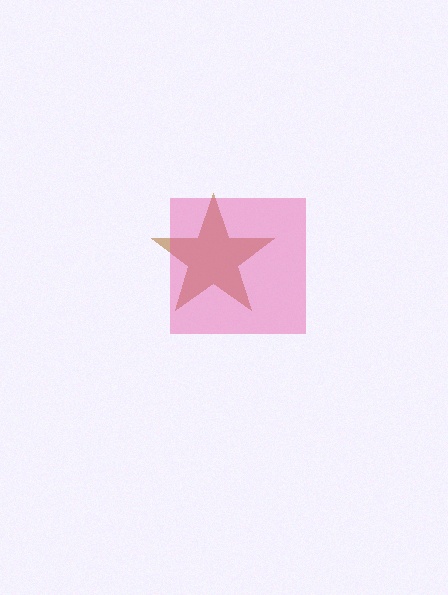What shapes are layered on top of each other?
The layered shapes are: a brown star, a pink square.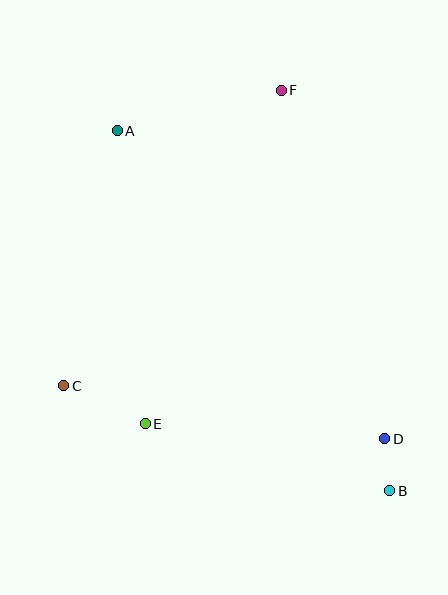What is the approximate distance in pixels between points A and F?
The distance between A and F is approximately 169 pixels.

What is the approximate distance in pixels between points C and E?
The distance between C and E is approximately 90 pixels.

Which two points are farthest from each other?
Points A and B are farthest from each other.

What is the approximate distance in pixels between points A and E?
The distance between A and E is approximately 294 pixels.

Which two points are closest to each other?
Points B and D are closest to each other.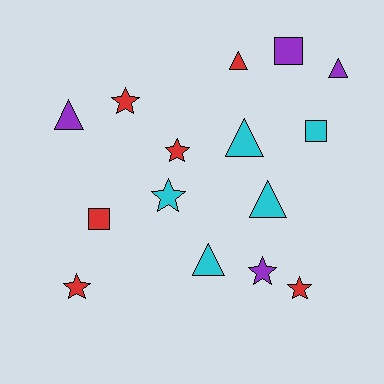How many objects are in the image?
There are 15 objects.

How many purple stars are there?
There is 1 purple star.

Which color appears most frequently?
Red, with 6 objects.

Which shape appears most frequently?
Star, with 6 objects.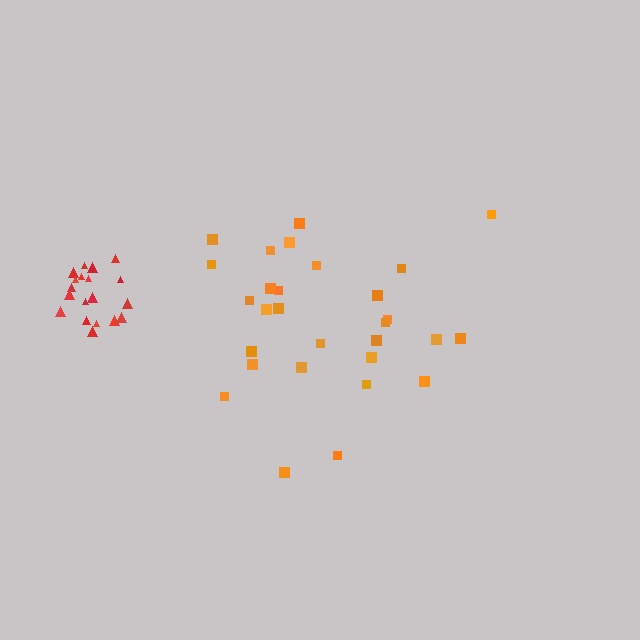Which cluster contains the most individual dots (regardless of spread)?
Orange (29).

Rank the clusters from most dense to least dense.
red, orange.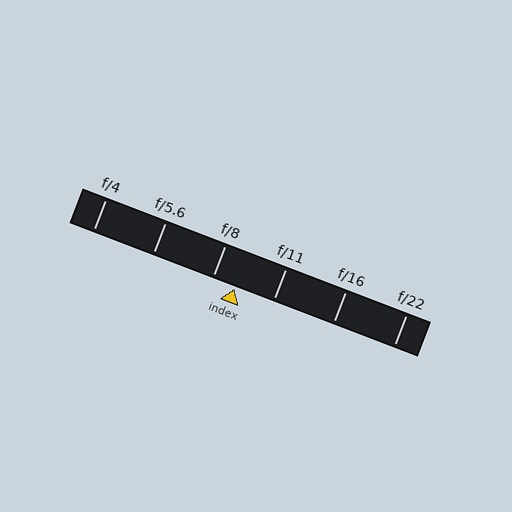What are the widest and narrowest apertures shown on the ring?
The widest aperture shown is f/4 and the narrowest is f/22.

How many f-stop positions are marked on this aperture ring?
There are 6 f-stop positions marked.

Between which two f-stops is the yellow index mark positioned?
The index mark is between f/8 and f/11.